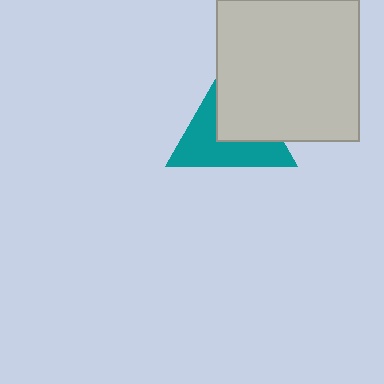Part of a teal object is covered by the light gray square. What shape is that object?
It is a triangle.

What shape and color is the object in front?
The object in front is a light gray square.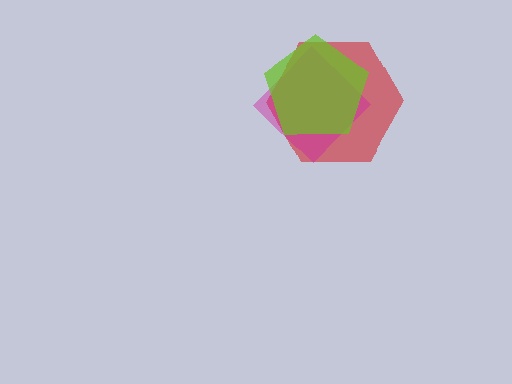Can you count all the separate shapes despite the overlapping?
Yes, there are 3 separate shapes.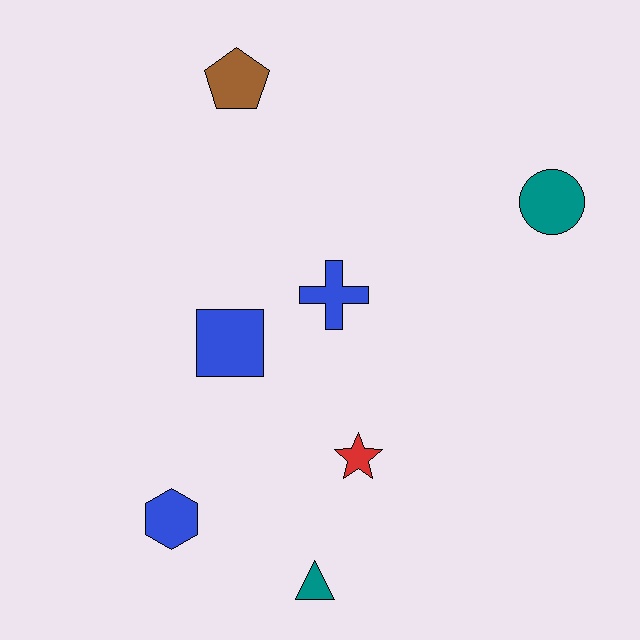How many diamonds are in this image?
There are no diamonds.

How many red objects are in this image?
There is 1 red object.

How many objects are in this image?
There are 7 objects.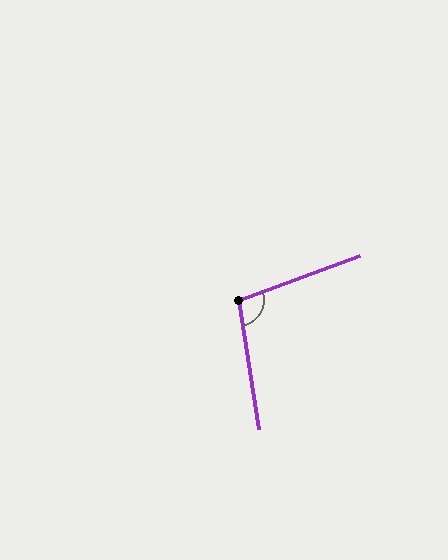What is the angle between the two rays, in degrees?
Approximately 101 degrees.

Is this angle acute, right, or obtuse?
It is obtuse.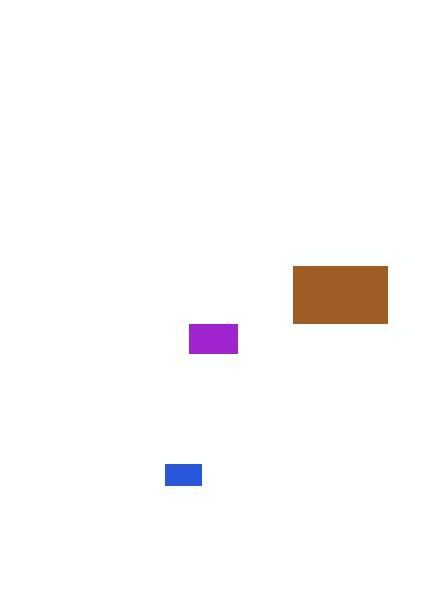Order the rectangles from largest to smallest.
the brown one, the purple one, the blue one.